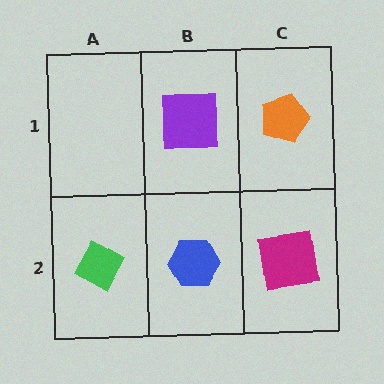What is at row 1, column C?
An orange pentagon.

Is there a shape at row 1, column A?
No, that cell is empty.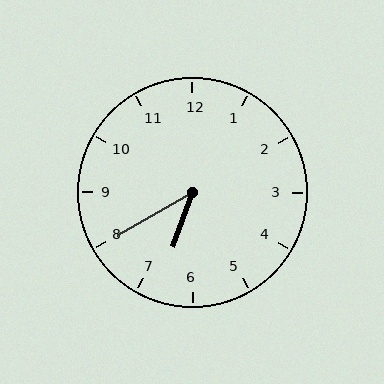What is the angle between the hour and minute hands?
Approximately 40 degrees.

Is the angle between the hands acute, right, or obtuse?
It is acute.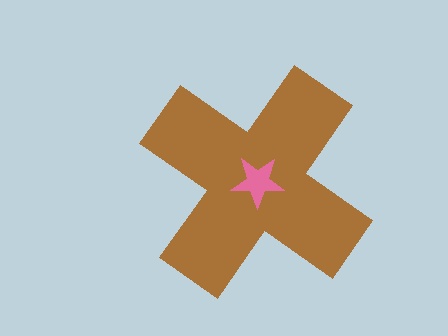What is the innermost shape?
The pink star.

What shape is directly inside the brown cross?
The pink star.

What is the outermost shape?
The brown cross.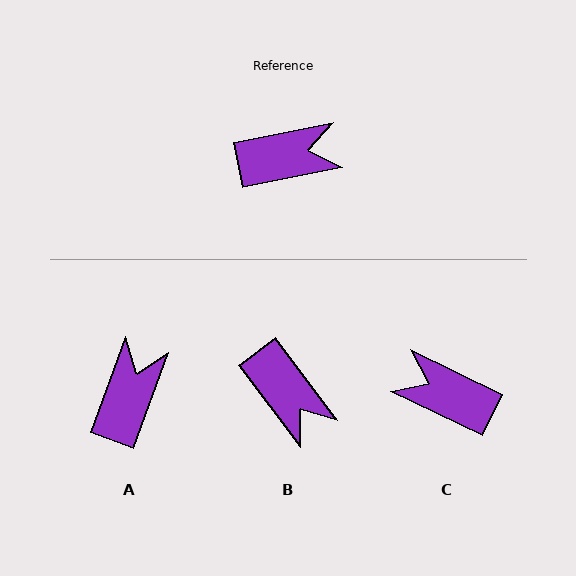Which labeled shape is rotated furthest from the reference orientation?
C, about 143 degrees away.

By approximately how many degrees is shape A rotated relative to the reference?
Approximately 59 degrees counter-clockwise.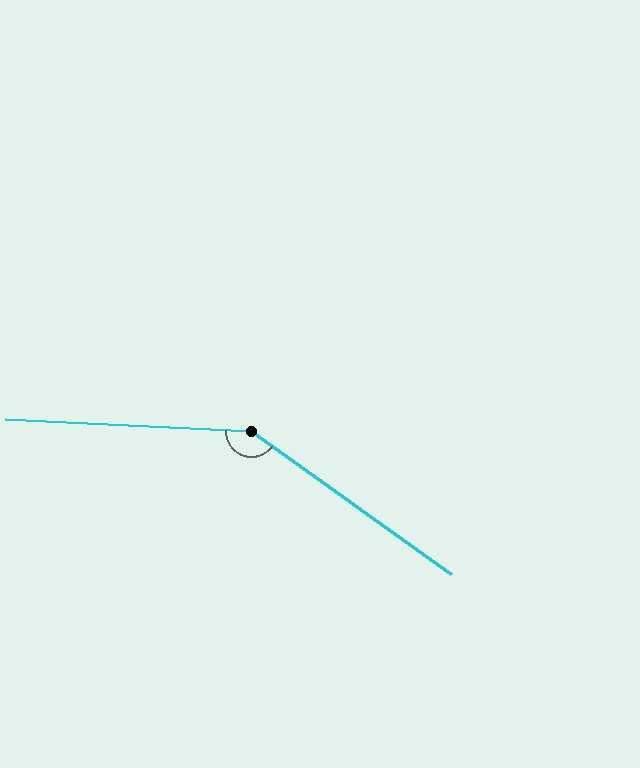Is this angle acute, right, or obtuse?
It is obtuse.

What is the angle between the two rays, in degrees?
Approximately 147 degrees.